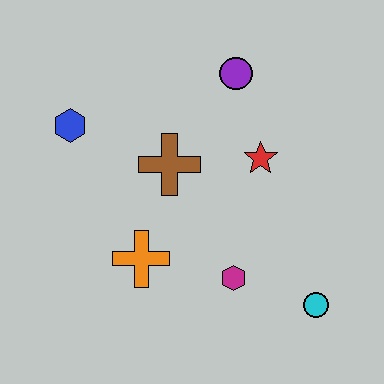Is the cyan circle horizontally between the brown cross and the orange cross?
No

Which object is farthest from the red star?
The blue hexagon is farthest from the red star.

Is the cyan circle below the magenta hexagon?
Yes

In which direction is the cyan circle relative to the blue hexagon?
The cyan circle is to the right of the blue hexagon.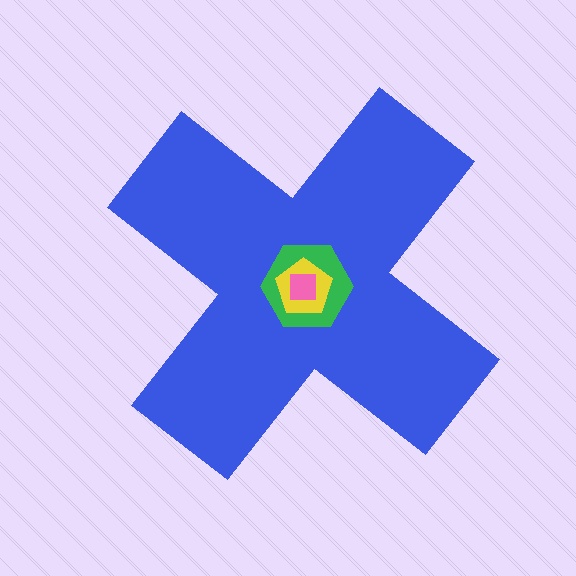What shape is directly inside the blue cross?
The green hexagon.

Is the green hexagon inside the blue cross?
Yes.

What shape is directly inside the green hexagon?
The yellow pentagon.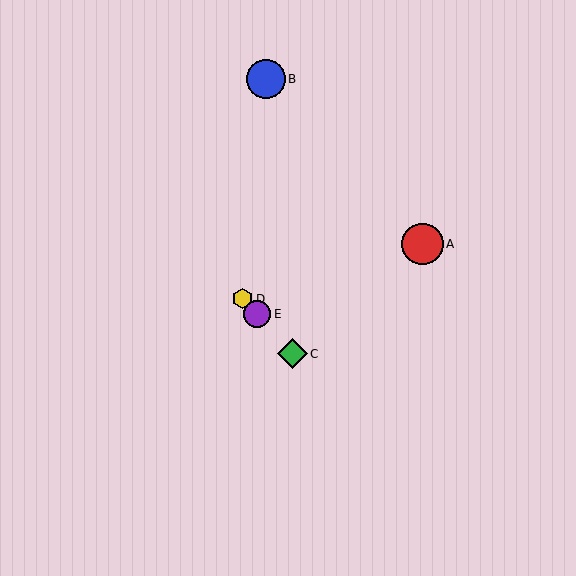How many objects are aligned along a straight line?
3 objects (C, D, E) are aligned along a straight line.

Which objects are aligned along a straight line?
Objects C, D, E are aligned along a straight line.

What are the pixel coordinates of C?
Object C is at (292, 354).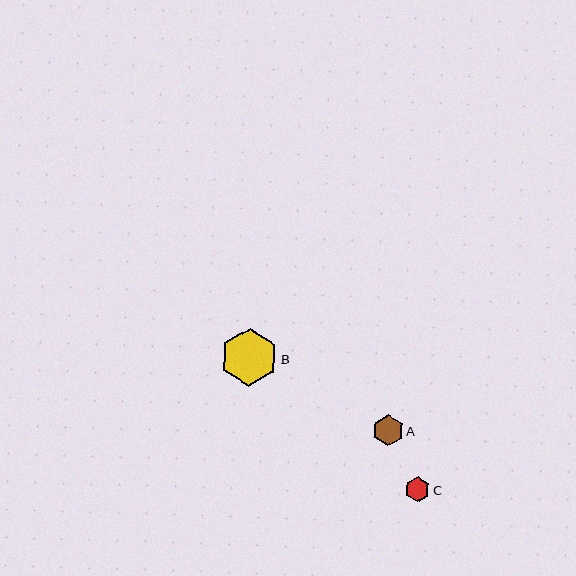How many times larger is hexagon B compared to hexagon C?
Hexagon B is approximately 2.3 times the size of hexagon C.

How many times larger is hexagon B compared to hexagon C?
Hexagon B is approximately 2.3 times the size of hexagon C.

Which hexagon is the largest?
Hexagon B is the largest with a size of approximately 58 pixels.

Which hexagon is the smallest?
Hexagon C is the smallest with a size of approximately 25 pixels.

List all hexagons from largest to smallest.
From largest to smallest: B, A, C.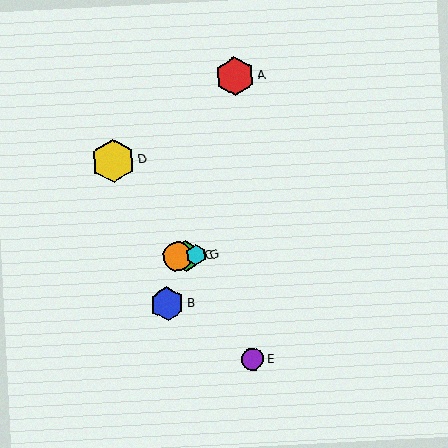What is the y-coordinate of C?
Object C is at y≈256.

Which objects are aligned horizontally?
Objects C, F, G are aligned horizontally.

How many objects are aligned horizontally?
3 objects (C, F, G) are aligned horizontally.